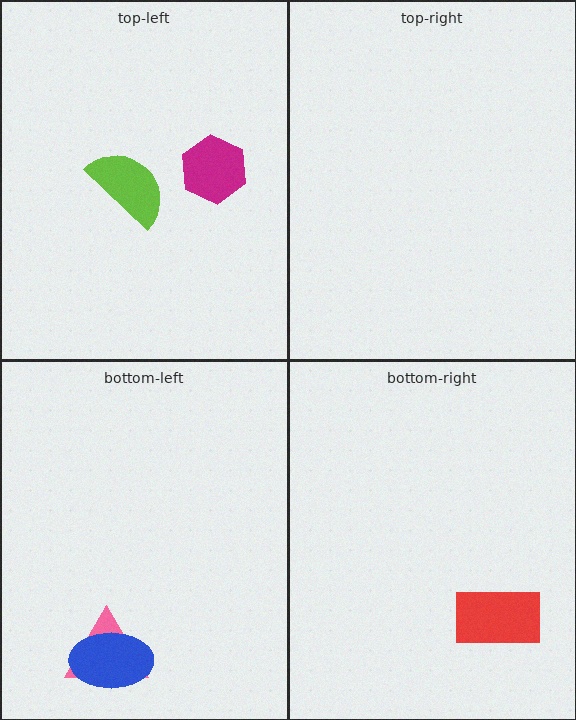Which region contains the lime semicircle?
The top-left region.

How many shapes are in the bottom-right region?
1.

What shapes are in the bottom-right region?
The red rectangle.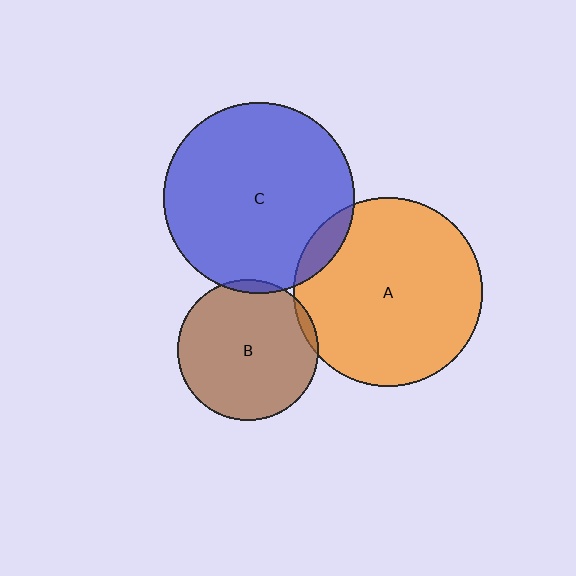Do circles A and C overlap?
Yes.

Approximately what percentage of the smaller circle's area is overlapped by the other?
Approximately 10%.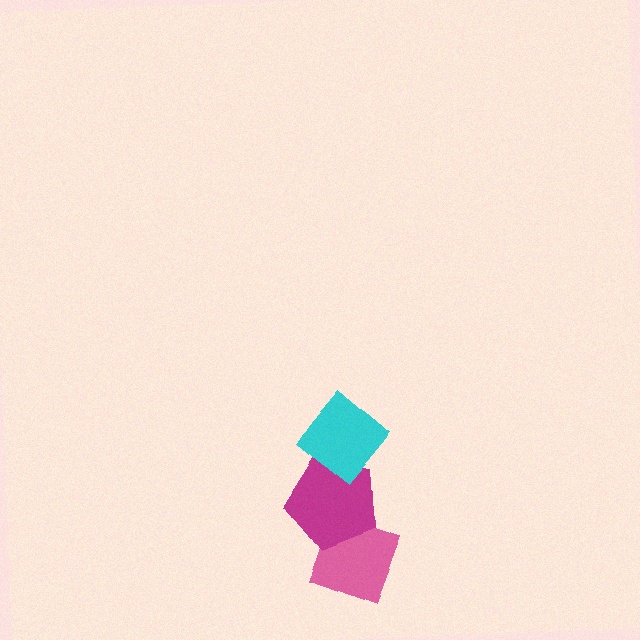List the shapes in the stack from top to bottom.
From top to bottom: the cyan diamond, the magenta pentagon, the pink diamond.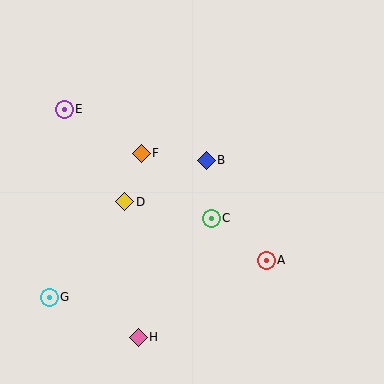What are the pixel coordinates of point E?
Point E is at (64, 109).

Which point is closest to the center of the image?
Point C at (211, 218) is closest to the center.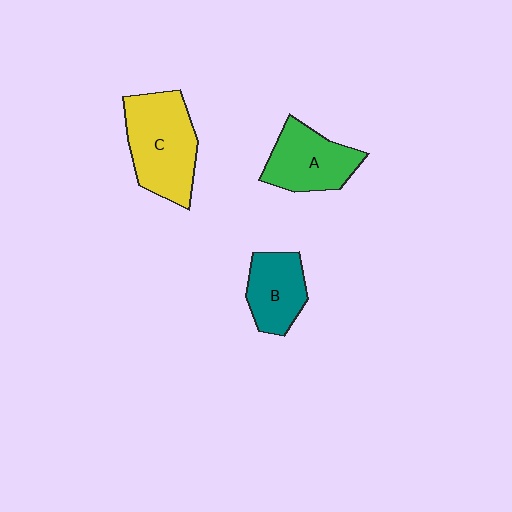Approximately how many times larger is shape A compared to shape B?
Approximately 1.2 times.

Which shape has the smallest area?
Shape B (teal).